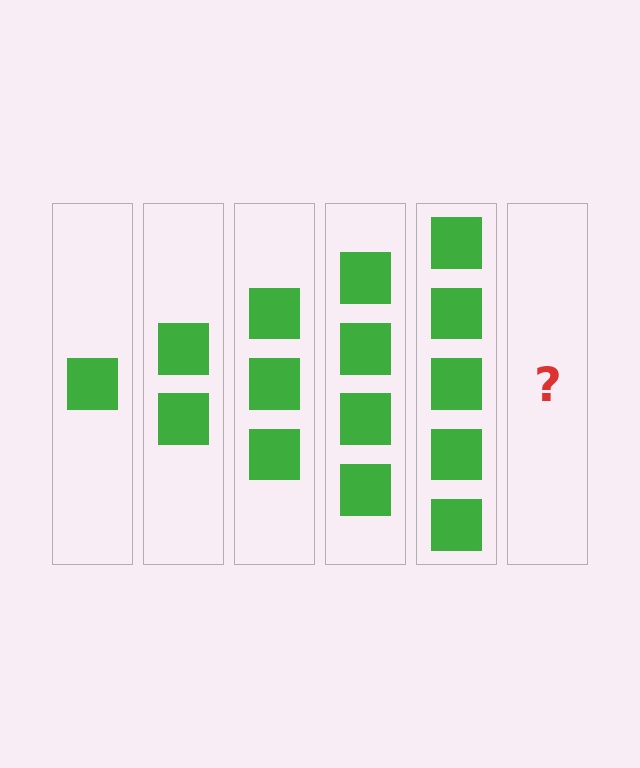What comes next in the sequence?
The next element should be 6 squares.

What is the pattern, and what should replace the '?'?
The pattern is that each step adds one more square. The '?' should be 6 squares.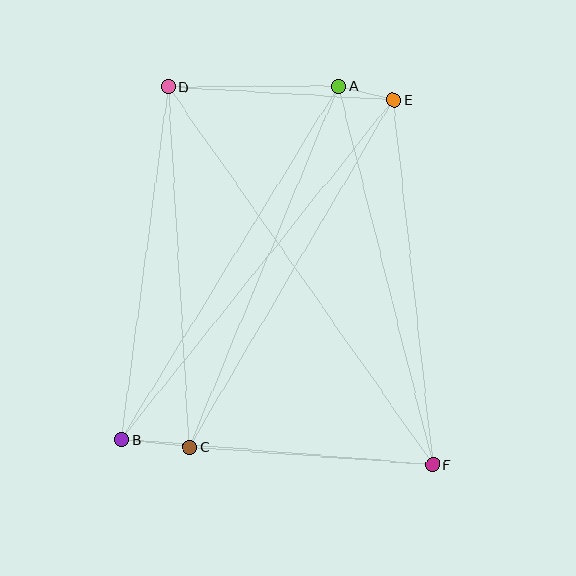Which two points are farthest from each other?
Points D and F are farthest from each other.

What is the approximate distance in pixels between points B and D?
The distance between B and D is approximately 356 pixels.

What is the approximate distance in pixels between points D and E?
The distance between D and E is approximately 226 pixels.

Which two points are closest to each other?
Points A and E are closest to each other.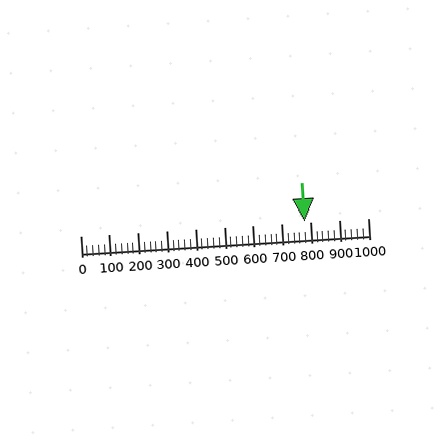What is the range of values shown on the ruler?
The ruler shows values from 0 to 1000.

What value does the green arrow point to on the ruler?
The green arrow points to approximately 778.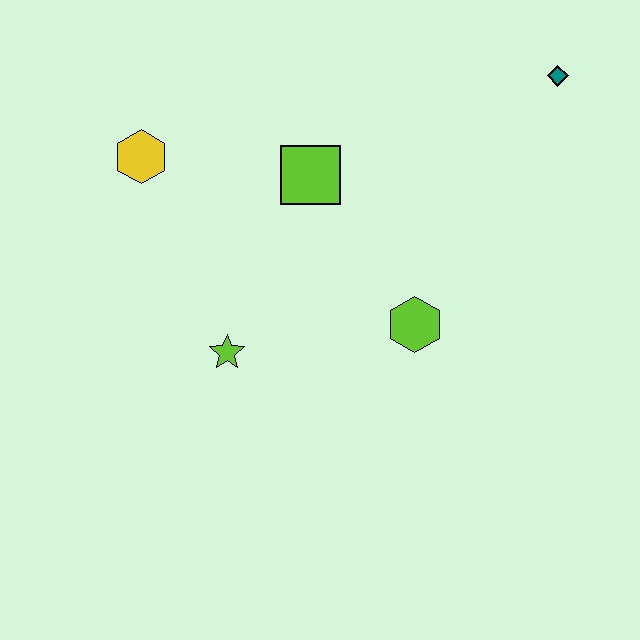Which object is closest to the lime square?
The yellow hexagon is closest to the lime square.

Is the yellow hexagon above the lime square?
Yes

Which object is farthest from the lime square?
The teal diamond is farthest from the lime square.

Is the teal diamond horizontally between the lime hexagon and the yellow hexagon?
No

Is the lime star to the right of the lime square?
No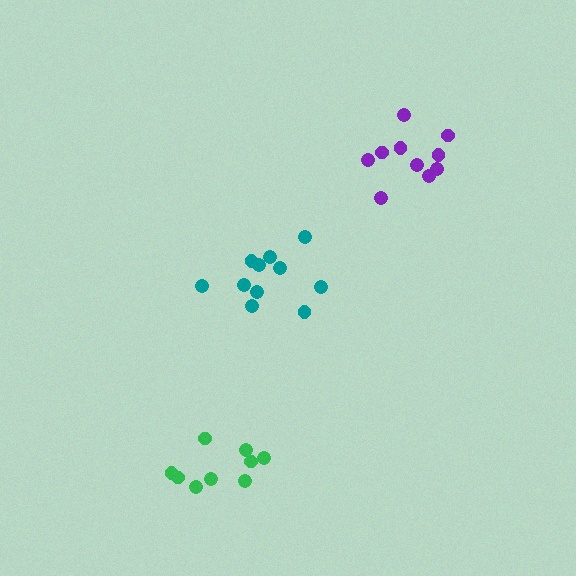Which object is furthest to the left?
The green cluster is leftmost.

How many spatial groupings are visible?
There are 3 spatial groupings.